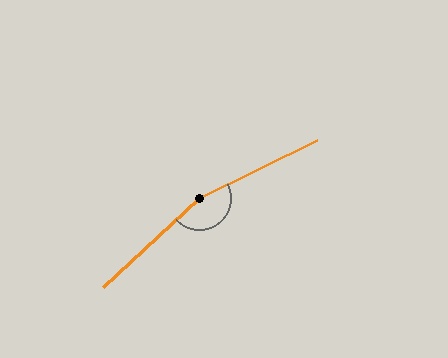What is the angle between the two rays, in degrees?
Approximately 164 degrees.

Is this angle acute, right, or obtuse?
It is obtuse.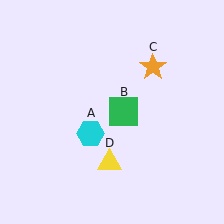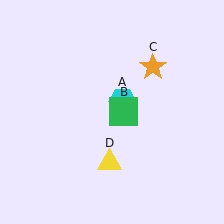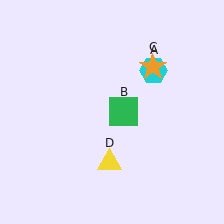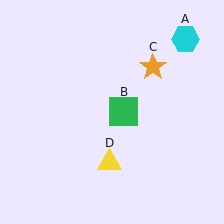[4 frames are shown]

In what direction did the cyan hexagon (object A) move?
The cyan hexagon (object A) moved up and to the right.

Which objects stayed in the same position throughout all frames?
Green square (object B) and orange star (object C) and yellow triangle (object D) remained stationary.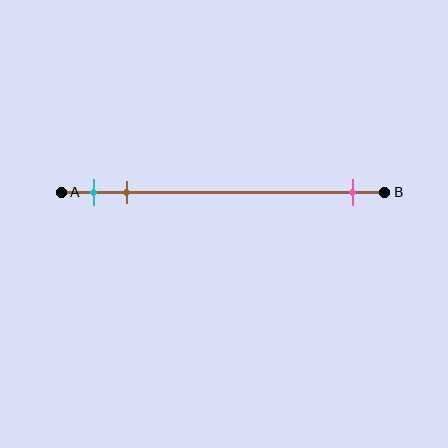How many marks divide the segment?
There are 3 marks dividing the segment.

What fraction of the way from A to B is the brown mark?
The brown mark is approximately 20% (0.2) of the way from A to B.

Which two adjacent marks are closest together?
The cyan and brown marks are the closest adjacent pair.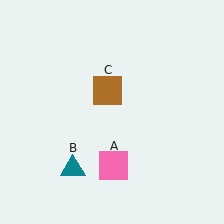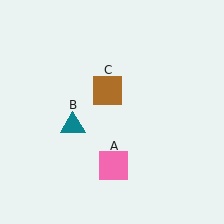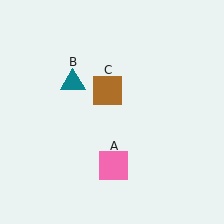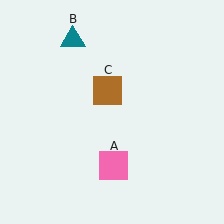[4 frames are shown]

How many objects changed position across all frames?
1 object changed position: teal triangle (object B).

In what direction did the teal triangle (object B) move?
The teal triangle (object B) moved up.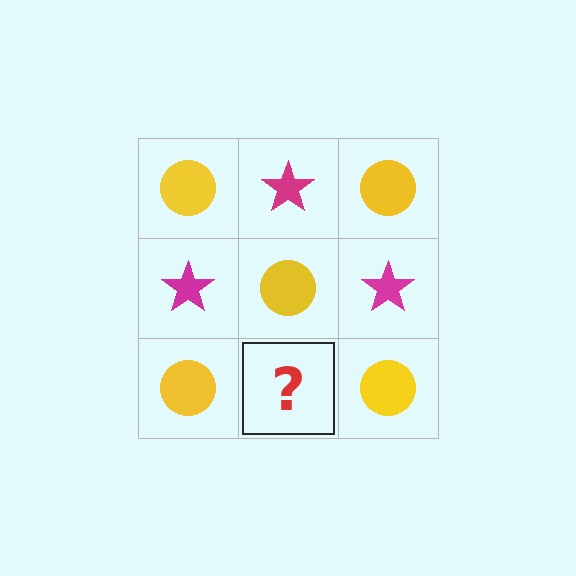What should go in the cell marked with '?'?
The missing cell should contain a magenta star.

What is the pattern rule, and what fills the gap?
The rule is that it alternates yellow circle and magenta star in a checkerboard pattern. The gap should be filled with a magenta star.